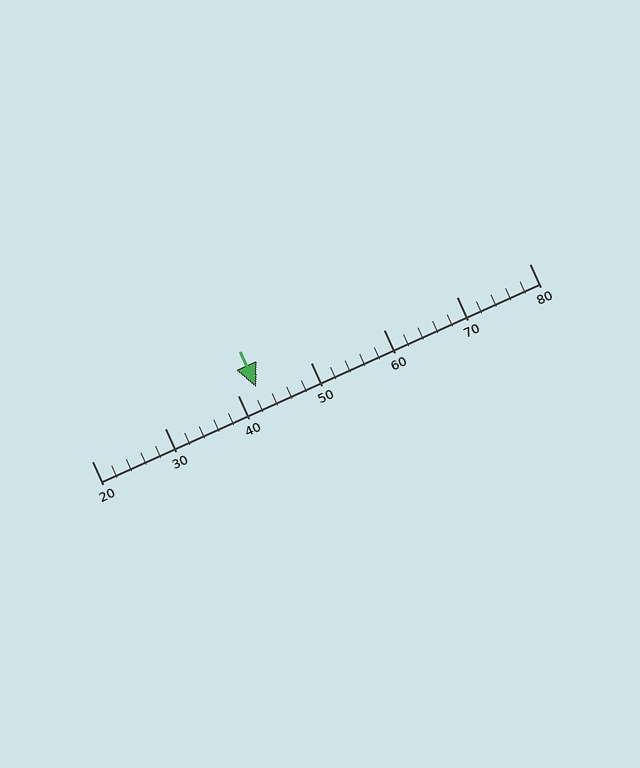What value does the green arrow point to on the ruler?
The green arrow points to approximately 43.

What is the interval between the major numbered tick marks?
The major tick marks are spaced 10 units apart.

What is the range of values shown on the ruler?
The ruler shows values from 20 to 80.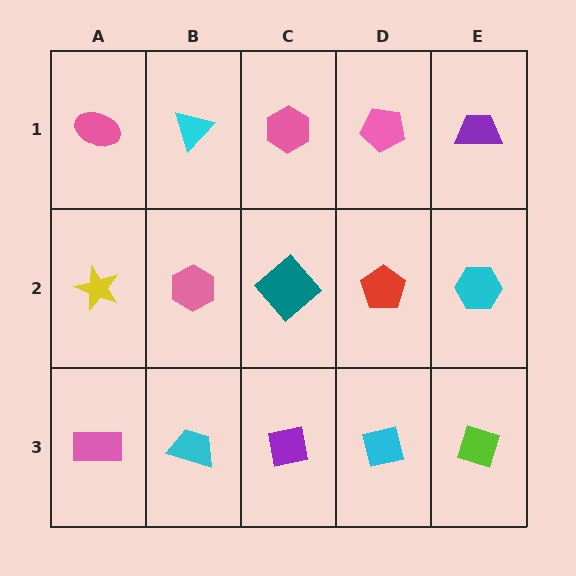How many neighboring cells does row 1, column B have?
3.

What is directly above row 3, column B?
A pink hexagon.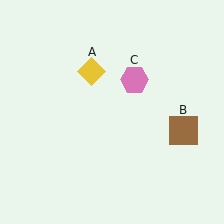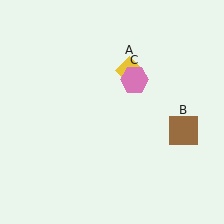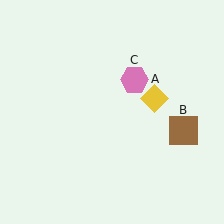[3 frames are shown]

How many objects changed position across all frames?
1 object changed position: yellow diamond (object A).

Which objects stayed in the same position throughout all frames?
Brown square (object B) and pink hexagon (object C) remained stationary.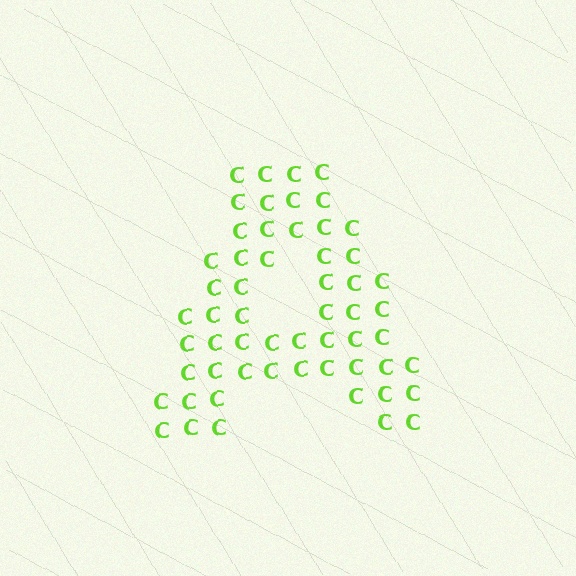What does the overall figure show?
The overall figure shows the letter A.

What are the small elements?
The small elements are letter C's.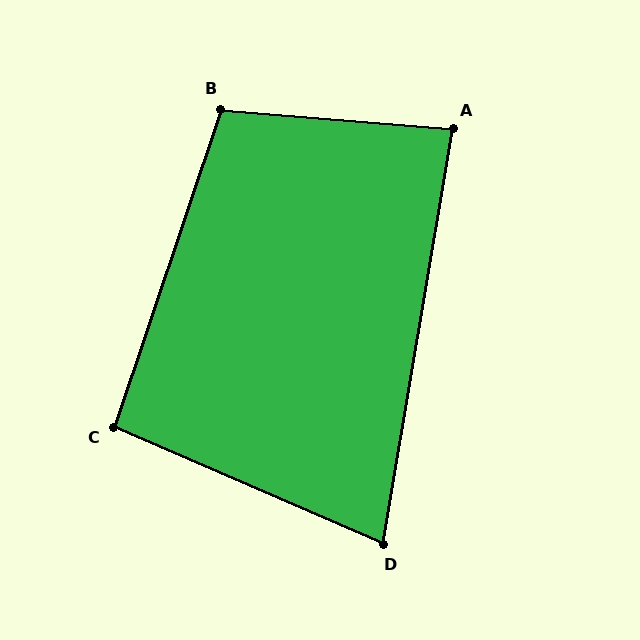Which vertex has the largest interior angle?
B, at approximately 104 degrees.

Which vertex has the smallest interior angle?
D, at approximately 76 degrees.